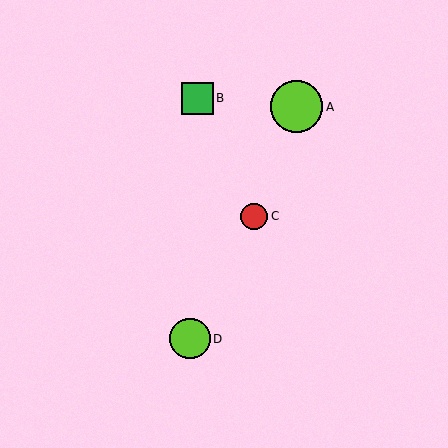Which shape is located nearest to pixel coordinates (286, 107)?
The lime circle (labeled A) at (297, 107) is nearest to that location.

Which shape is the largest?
The lime circle (labeled A) is the largest.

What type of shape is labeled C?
Shape C is a red circle.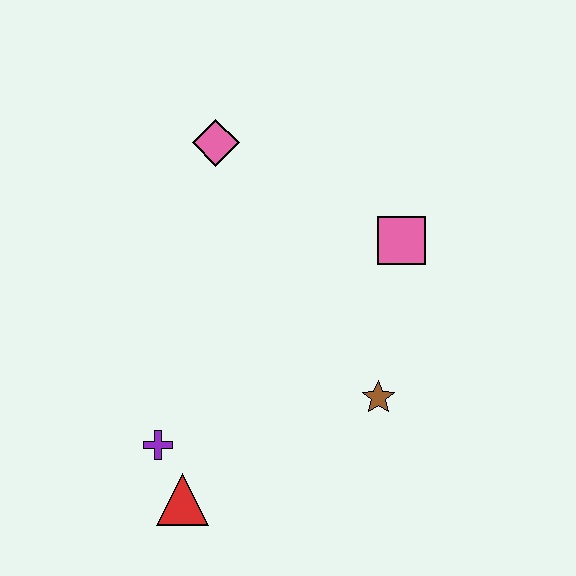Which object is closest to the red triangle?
The purple cross is closest to the red triangle.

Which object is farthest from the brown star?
The pink diamond is farthest from the brown star.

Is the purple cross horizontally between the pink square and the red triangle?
No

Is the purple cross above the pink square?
No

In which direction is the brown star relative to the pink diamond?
The brown star is below the pink diamond.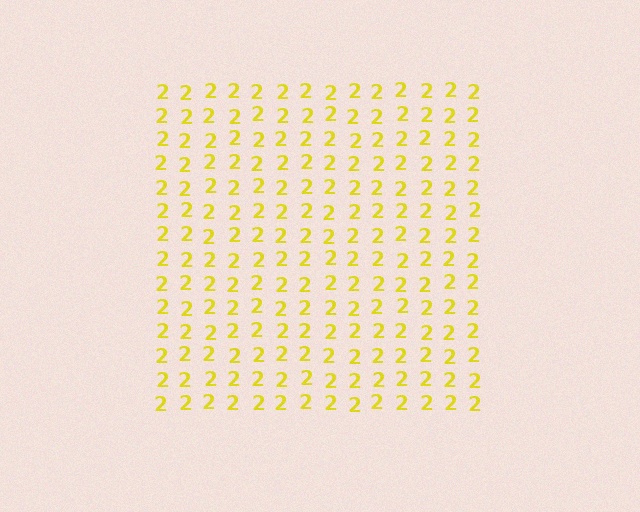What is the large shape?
The large shape is a square.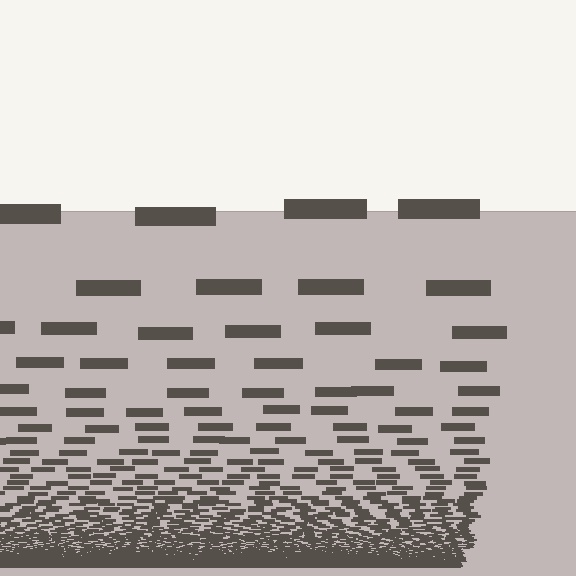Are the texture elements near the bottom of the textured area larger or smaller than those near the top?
Smaller. The gradient is inverted — elements near the bottom are smaller and denser.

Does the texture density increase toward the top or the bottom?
Density increases toward the bottom.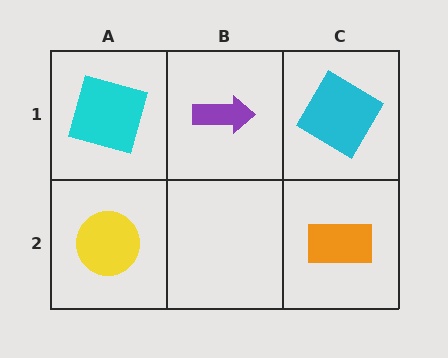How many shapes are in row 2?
2 shapes.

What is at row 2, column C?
An orange rectangle.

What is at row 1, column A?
A cyan square.